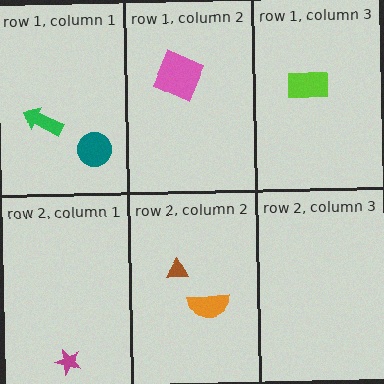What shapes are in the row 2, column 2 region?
The orange semicircle, the brown triangle.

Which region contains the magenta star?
The row 2, column 1 region.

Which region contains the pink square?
The row 1, column 2 region.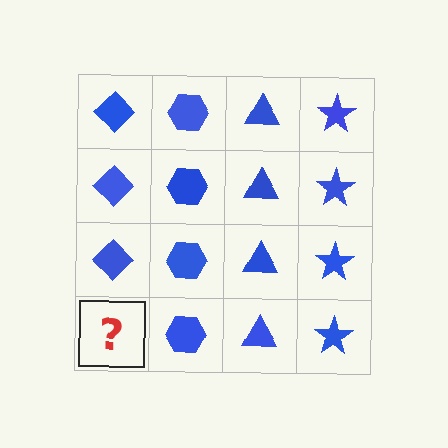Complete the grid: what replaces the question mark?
The question mark should be replaced with a blue diamond.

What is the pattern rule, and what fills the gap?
The rule is that each column has a consistent shape. The gap should be filled with a blue diamond.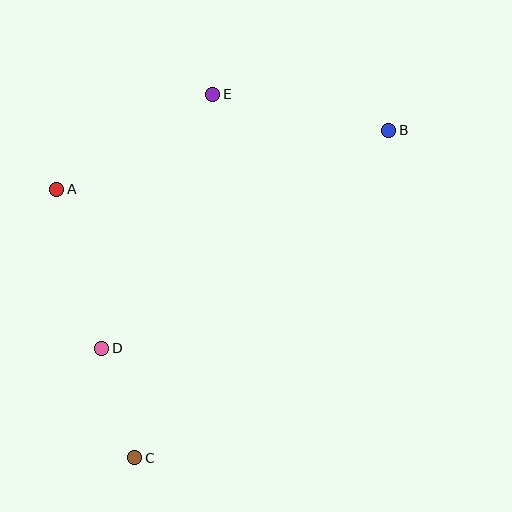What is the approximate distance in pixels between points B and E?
The distance between B and E is approximately 180 pixels.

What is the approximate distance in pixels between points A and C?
The distance between A and C is approximately 280 pixels.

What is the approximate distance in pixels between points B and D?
The distance between B and D is approximately 360 pixels.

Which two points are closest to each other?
Points C and D are closest to each other.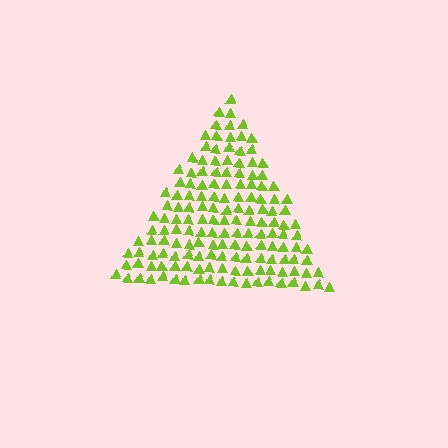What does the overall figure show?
The overall figure shows a triangle.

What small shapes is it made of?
It is made of small triangles.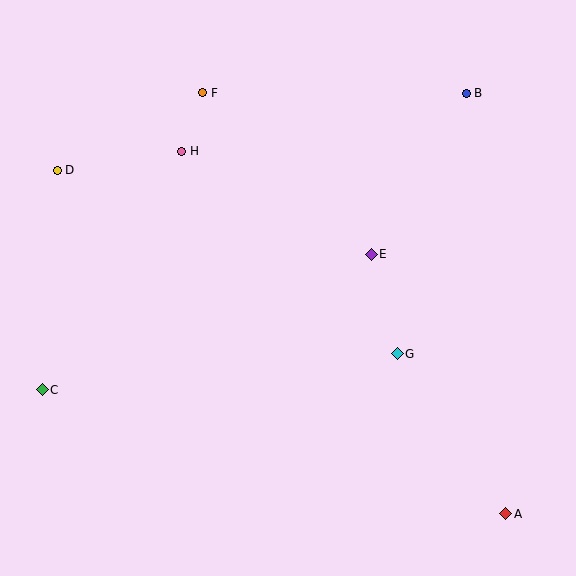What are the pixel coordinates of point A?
Point A is at (506, 514).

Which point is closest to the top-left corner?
Point D is closest to the top-left corner.